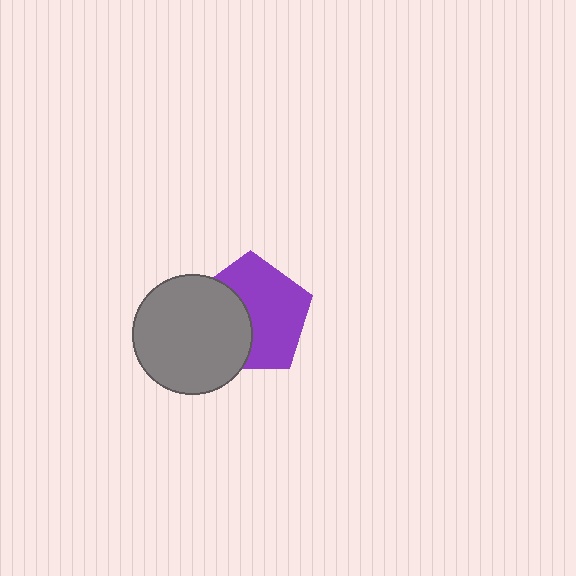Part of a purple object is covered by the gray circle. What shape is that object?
It is a pentagon.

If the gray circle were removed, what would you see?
You would see the complete purple pentagon.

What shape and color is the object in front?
The object in front is a gray circle.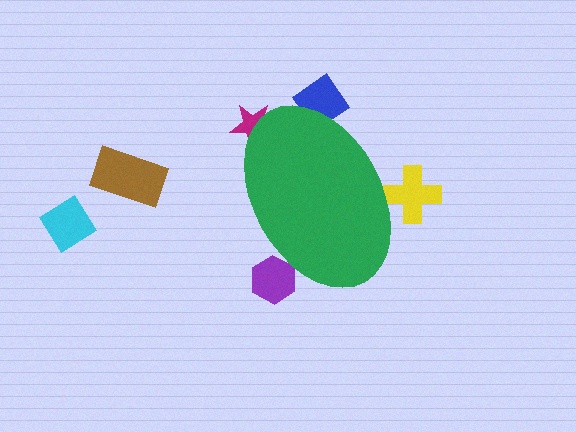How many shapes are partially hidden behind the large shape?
4 shapes are partially hidden.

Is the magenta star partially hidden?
Yes, the magenta star is partially hidden behind the green ellipse.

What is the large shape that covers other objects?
A green ellipse.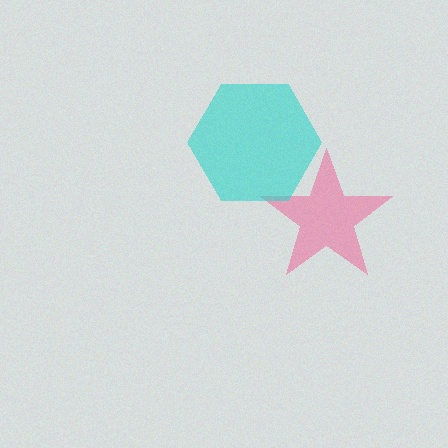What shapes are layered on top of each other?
The layered shapes are: a pink star, a cyan hexagon.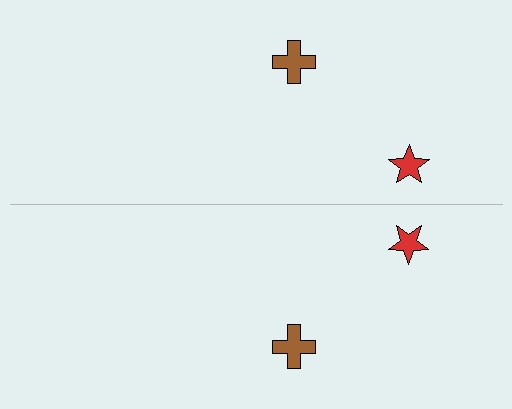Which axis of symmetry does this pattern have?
The pattern has a horizontal axis of symmetry running through the center of the image.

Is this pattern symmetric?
Yes, this pattern has bilateral (reflection) symmetry.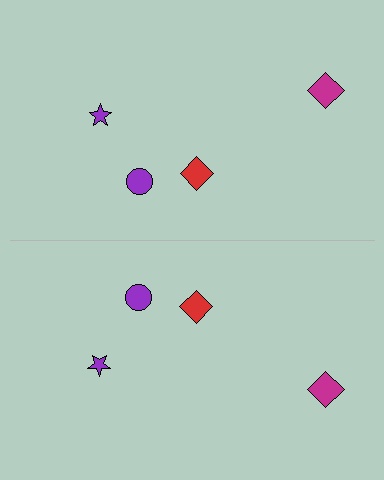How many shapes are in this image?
There are 8 shapes in this image.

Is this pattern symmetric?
Yes, this pattern has bilateral (reflection) symmetry.